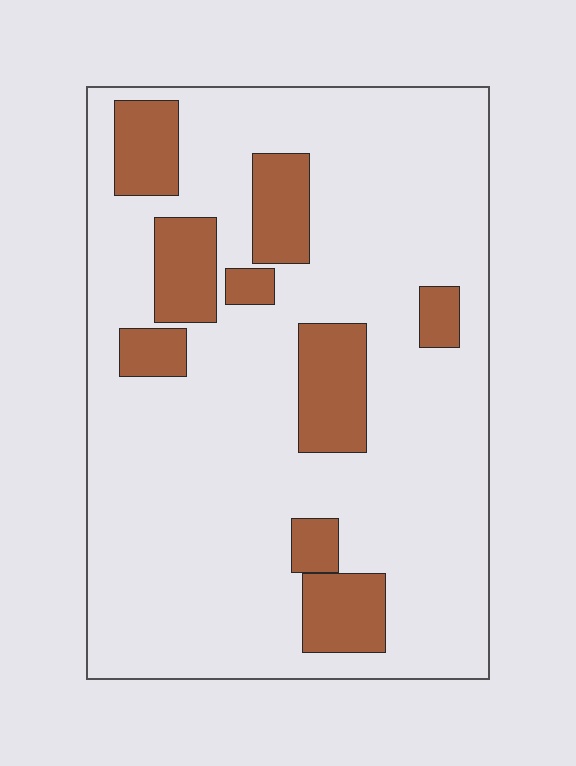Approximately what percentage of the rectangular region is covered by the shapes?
Approximately 20%.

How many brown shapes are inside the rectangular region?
9.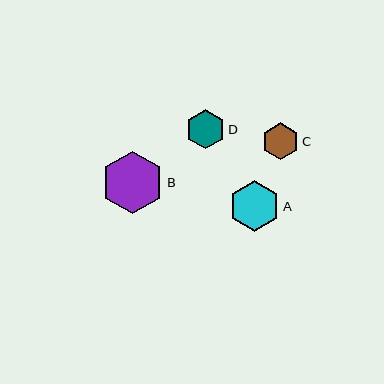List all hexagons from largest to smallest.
From largest to smallest: B, A, D, C.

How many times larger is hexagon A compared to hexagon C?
Hexagon A is approximately 1.4 times the size of hexagon C.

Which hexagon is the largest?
Hexagon B is the largest with a size of approximately 62 pixels.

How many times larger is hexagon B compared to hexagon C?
Hexagon B is approximately 1.7 times the size of hexagon C.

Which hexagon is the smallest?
Hexagon C is the smallest with a size of approximately 37 pixels.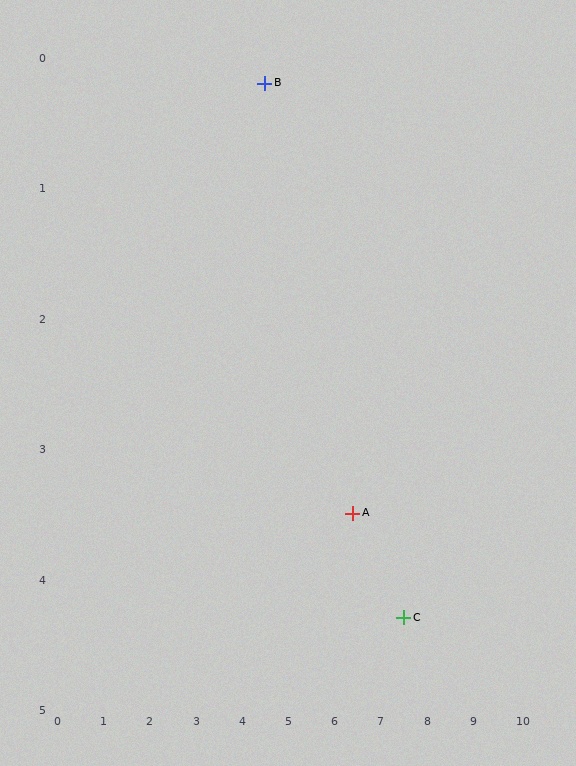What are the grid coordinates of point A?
Point A is at approximately (6.4, 3.5).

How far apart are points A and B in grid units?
Points A and B are about 3.8 grid units apart.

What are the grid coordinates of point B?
Point B is at approximately (4.5, 0.2).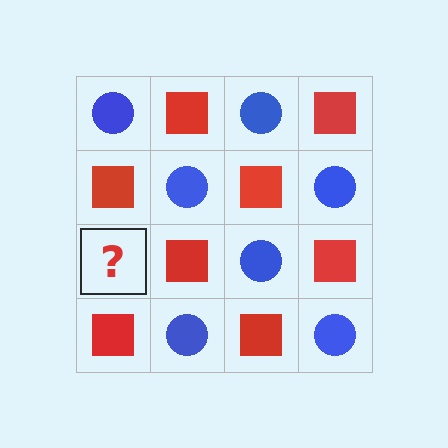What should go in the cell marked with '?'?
The missing cell should contain a blue circle.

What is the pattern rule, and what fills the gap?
The rule is that it alternates blue circle and red square in a checkerboard pattern. The gap should be filled with a blue circle.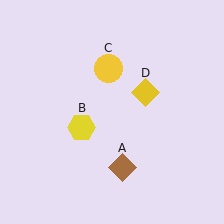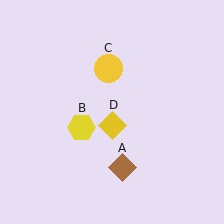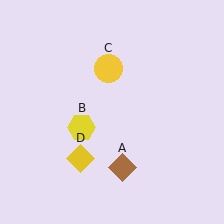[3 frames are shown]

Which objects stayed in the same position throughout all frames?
Brown diamond (object A) and yellow hexagon (object B) and yellow circle (object C) remained stationary.